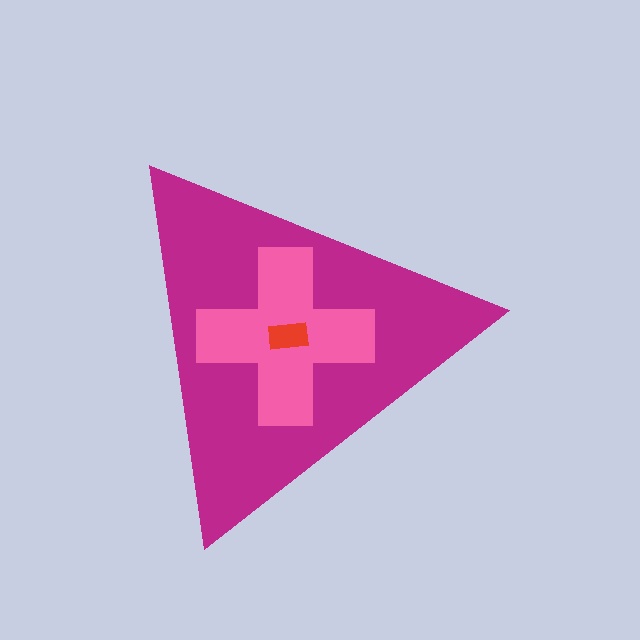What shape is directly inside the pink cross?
The red rectangle.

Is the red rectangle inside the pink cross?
Yes.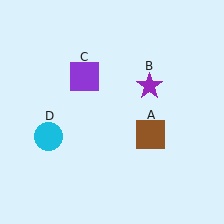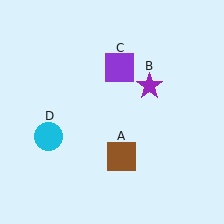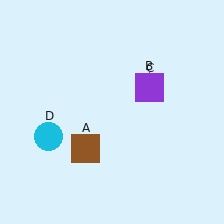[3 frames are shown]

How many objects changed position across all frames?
2 objects changed position: brown square (object A), purple square (object C).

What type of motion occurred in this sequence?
The brown square (object A), purple square (object C) rotated clockwise around the center of the scene.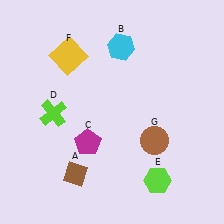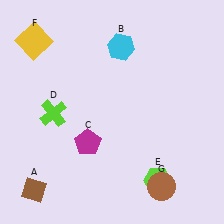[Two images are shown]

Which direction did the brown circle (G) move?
The brown circle (G) moved down.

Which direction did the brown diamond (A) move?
The brown diamond (A) moved left.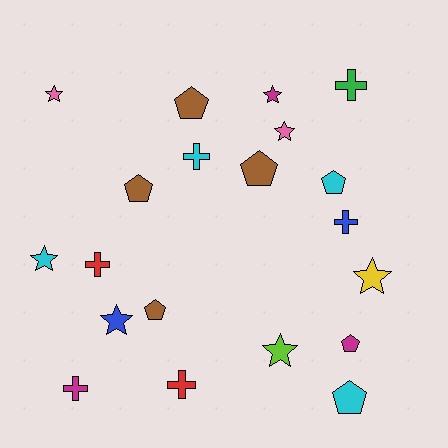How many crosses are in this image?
There are 6 crosses.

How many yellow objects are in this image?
There is 1 yellow object.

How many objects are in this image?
There are 20 objects.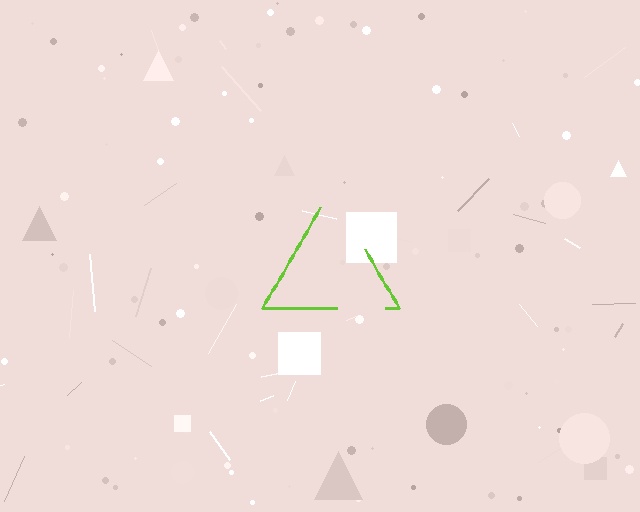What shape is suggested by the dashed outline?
The dashed outline suggests a triangle.